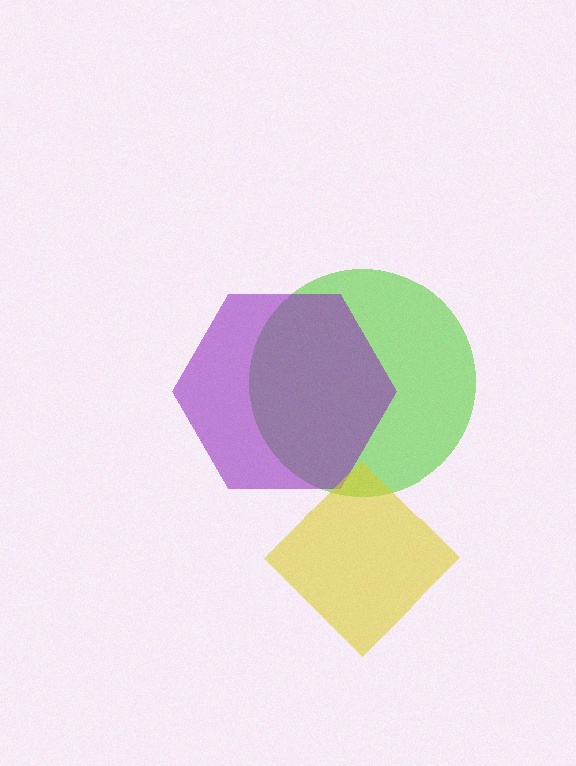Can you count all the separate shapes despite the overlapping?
Yes, there are 3 separate shapes.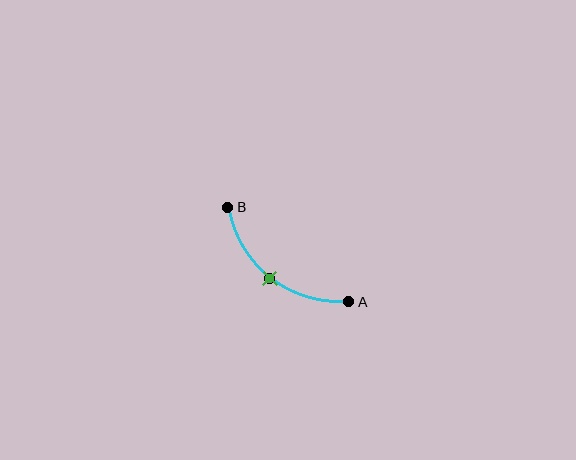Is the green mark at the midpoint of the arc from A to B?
Yes. The green mark lies on the arc at equal arc-length from both A and B — it is the arc midpoint.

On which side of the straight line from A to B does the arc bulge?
The arc bulges below and to the left of the straight line connecting A and B.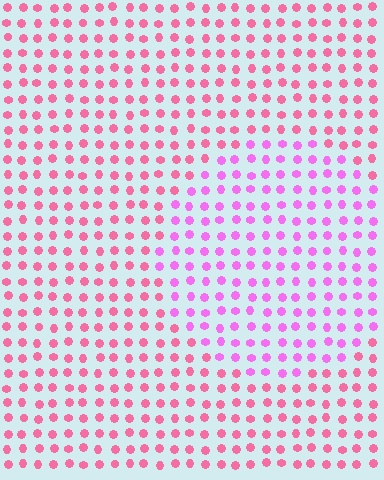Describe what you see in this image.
The image is filled with small pink elements in a uniform arrangement. A circle-shaped region is visible where the elements are tinted to a slightly different hue, forming a subtle color boundary.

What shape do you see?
I see a circle.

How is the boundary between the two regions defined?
The boundary is defined purely by a slight shift in hue (about 35 degrees). Spacing, size, and orientation are identical on both sides.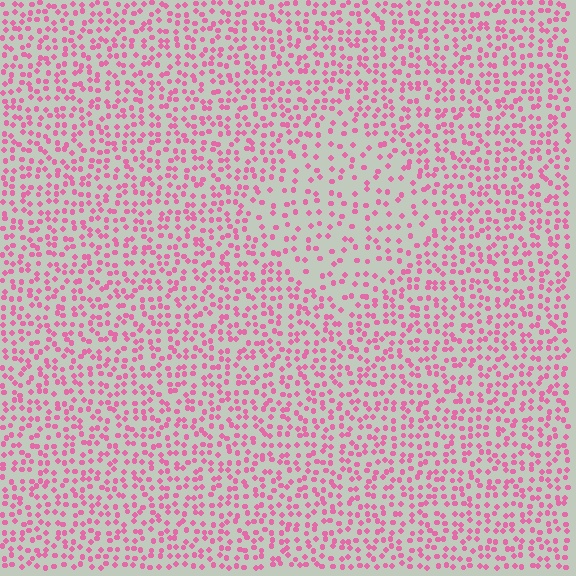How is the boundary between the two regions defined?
The boundary is defined by a change in element density (approximately 1.8x ratio). All elements are the same color, size, and shape.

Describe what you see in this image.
The image contains small pink elements arranged at two different densities. A diamond-shaped region is visible where the elements are less densely packed than the surrounding area.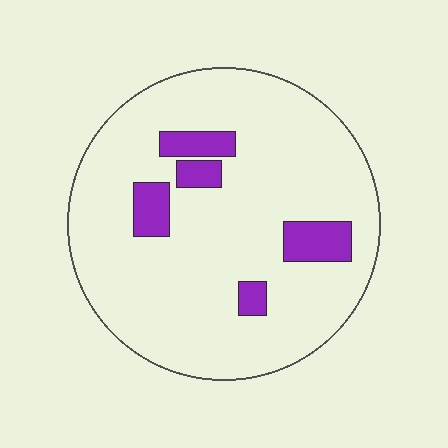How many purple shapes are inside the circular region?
5.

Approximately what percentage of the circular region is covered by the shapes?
Approximately 10%.